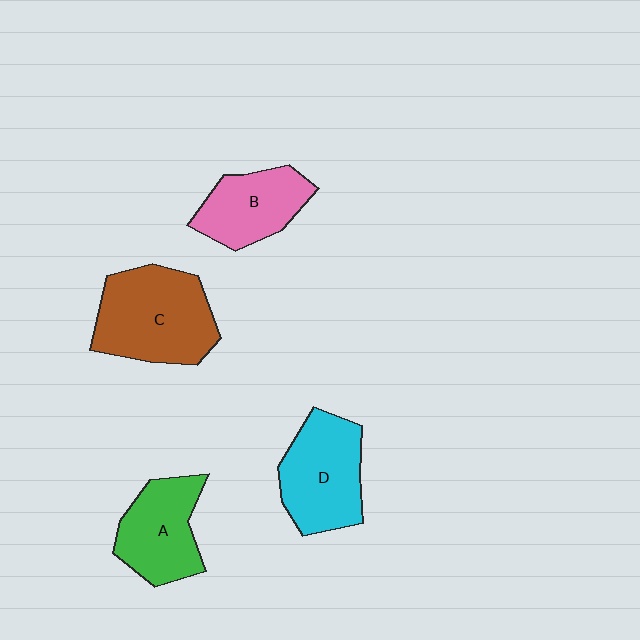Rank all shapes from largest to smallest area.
From largest to smallest: C (brown), D (cyan), A (green), B (pink).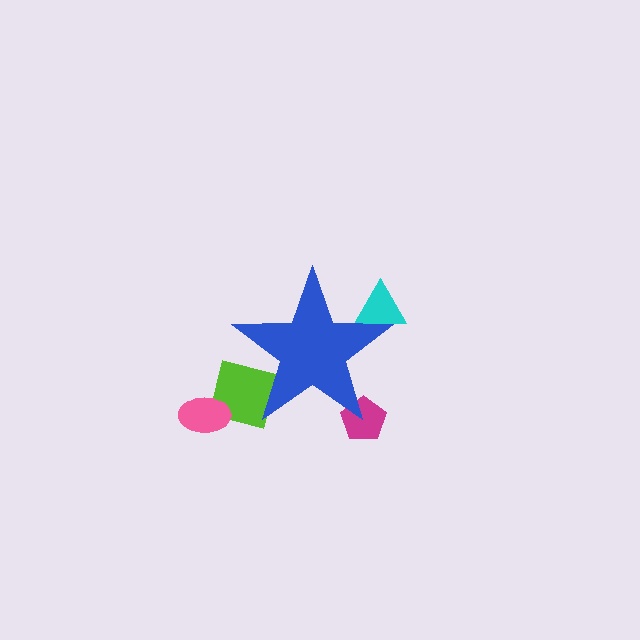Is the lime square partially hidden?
Yes, the lime square is partially hidden behind the blue star.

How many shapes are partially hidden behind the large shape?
3 shapes are partially hidden.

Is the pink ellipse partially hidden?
No, the pink ellipse is fully visible.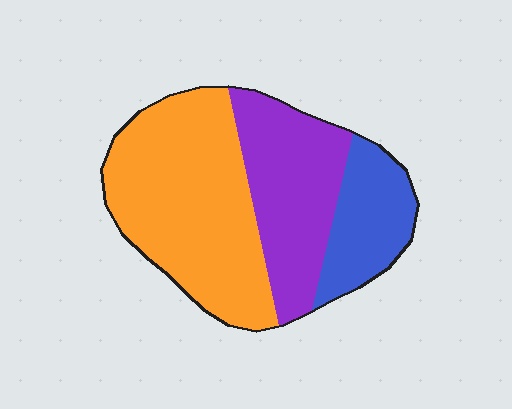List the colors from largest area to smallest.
From largest to smallest: orange, purple, blue.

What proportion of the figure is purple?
Purple takes up between a sixth and a third of the figure.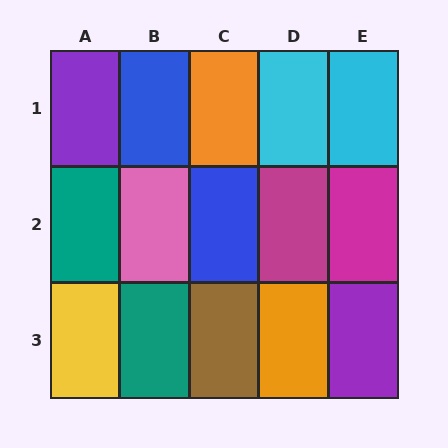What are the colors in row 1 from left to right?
Purple, blue, orange, cyan, cyan.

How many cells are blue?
2 cells are blue.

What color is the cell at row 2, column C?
Blue.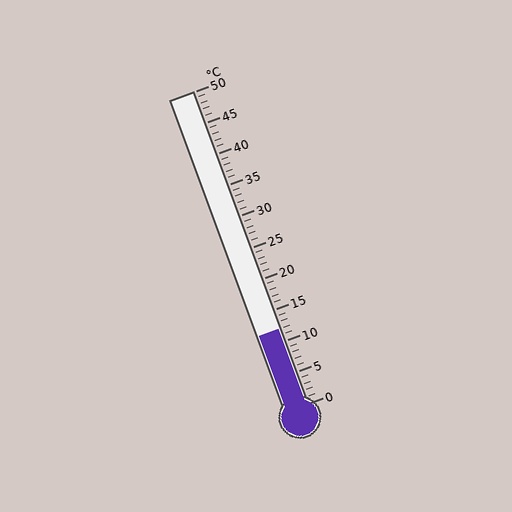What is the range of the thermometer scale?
The thermometer scale ranges from 0°C to 50°C.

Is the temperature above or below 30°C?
The temperature is below 30°C.